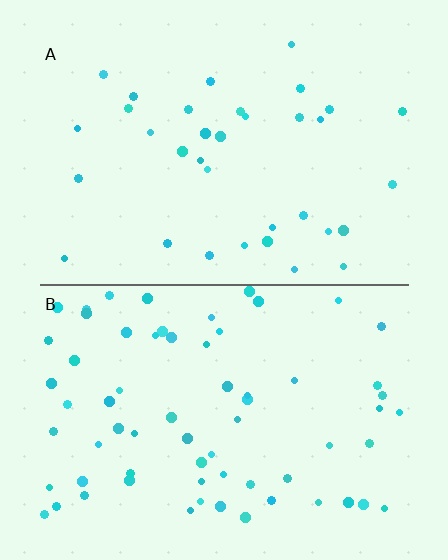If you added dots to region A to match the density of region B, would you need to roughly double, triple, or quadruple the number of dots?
Approximately double.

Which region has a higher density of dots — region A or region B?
B (the bottom).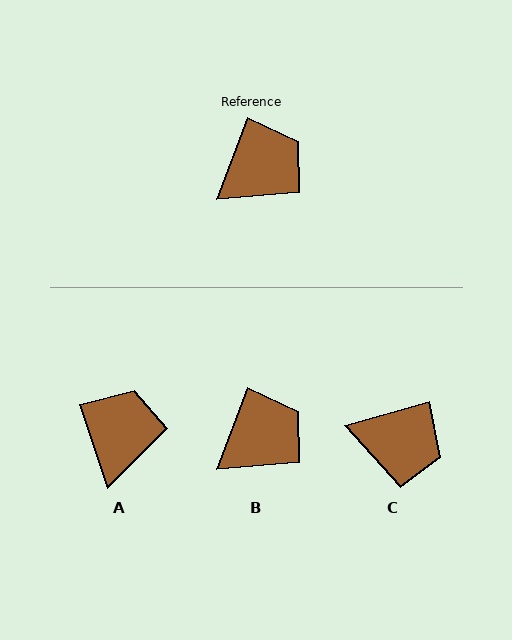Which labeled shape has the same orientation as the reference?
B.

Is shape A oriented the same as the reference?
No, it is off by about 39 degrees.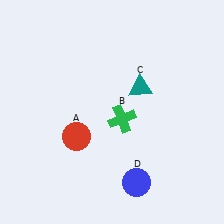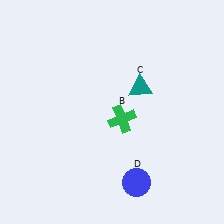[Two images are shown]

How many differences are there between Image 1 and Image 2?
There is 1 difference between the two images.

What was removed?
The red circle (A) was removed in Image 2.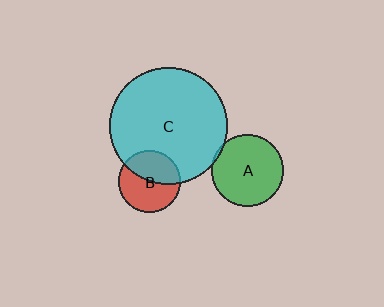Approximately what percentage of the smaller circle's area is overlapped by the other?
Approximately 5%.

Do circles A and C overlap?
Yes.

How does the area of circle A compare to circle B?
Approximately 1.3 times.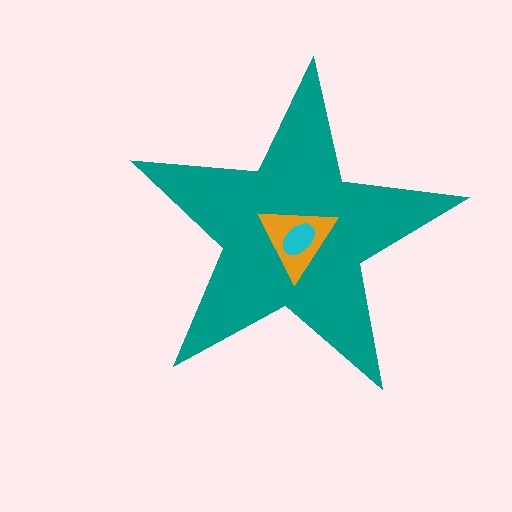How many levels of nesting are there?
3.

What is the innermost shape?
The cyan ellipse.